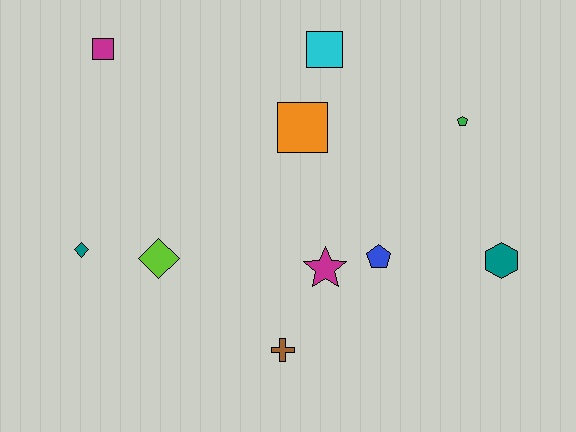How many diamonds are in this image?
There are 2 diamonds.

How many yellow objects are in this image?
There are no yellow objects.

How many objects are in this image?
There are 10 objects.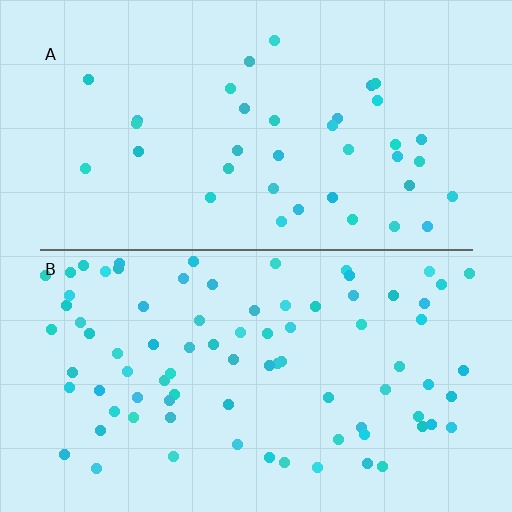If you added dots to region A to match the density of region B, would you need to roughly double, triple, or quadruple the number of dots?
Approximately double.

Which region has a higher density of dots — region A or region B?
B (the bottom).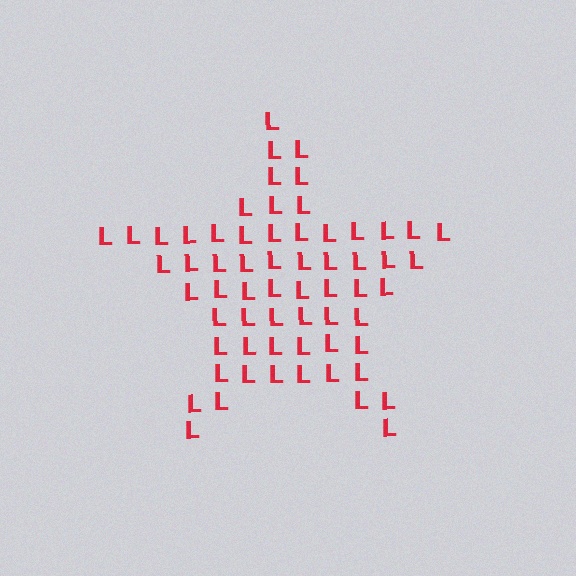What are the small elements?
The small elements are letter L's.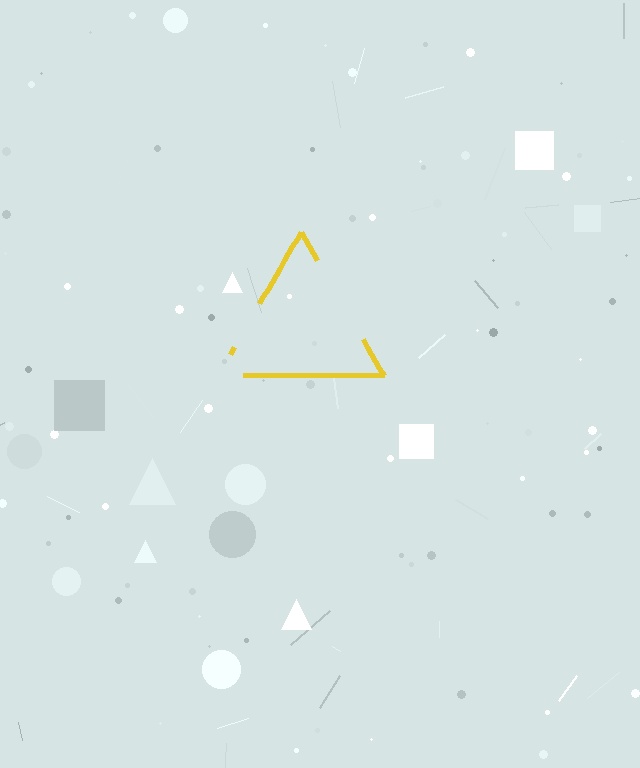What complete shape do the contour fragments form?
The contour fragments form a triangle.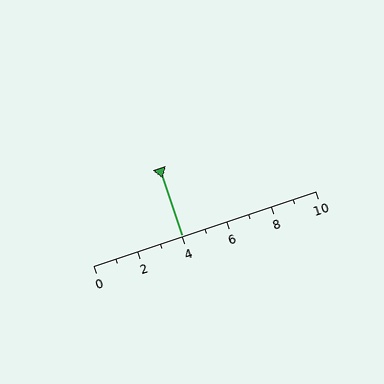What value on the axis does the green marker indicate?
The marker indicates approximately 4.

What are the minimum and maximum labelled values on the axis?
The axis runs from 0 to 10.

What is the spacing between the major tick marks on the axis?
The major ticks are spaced 2 apart.